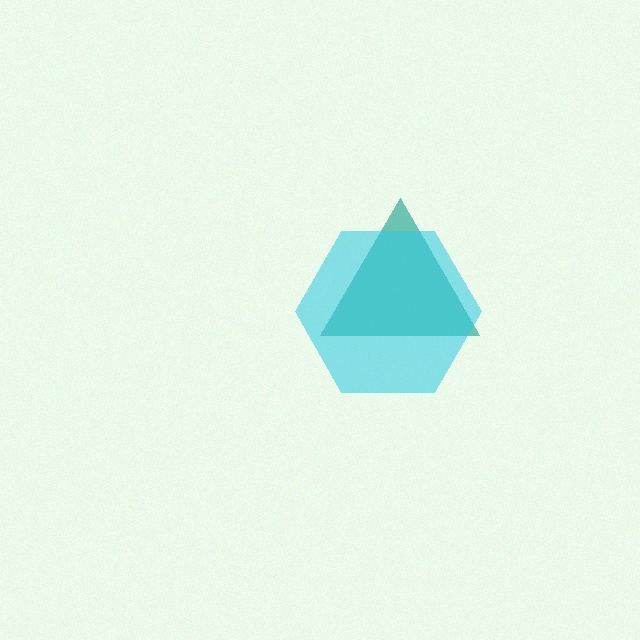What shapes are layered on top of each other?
The layered shapes are: a teal triangle, a cyan hexagon.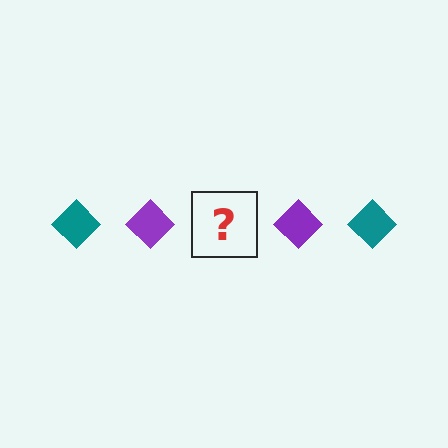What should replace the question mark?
The question mark should be replaced with a teal diamond.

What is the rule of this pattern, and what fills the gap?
The rule is that the pattern cycles through teal, purple diamonds. The gap should be filled with a teal diamond.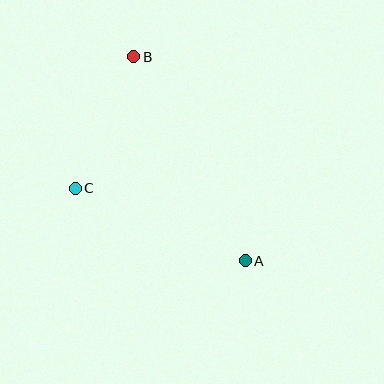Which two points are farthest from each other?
Points A and B are farthest from each other.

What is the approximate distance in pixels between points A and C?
The distance between A and C is approximately 185 pixels.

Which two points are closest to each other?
Points B and C are closest to each other.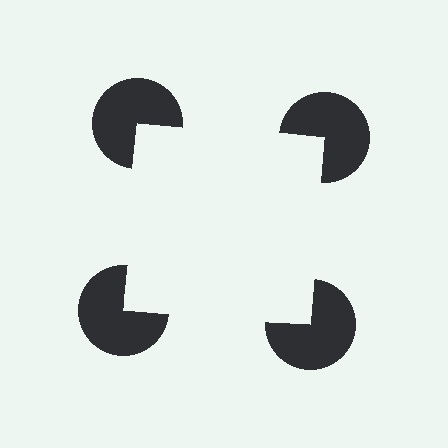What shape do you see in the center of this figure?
An illusory square — its edges are inferred from the aligned wedge cuts in the pac-man discs, not physically drawn.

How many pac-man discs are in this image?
There are 4 — one at each vertex of the illusory square.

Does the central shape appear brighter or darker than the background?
It typically appears slightly brighter than the background, even though no actual brightness change is drawn.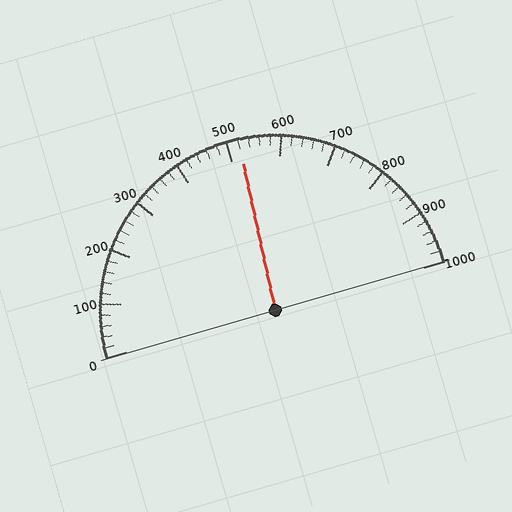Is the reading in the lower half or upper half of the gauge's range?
The reading is in the upper half of the range (0 to 1000).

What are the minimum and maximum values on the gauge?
The gauge ranges from 0 to 1000.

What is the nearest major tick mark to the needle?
The nearest major tick mark is 500.